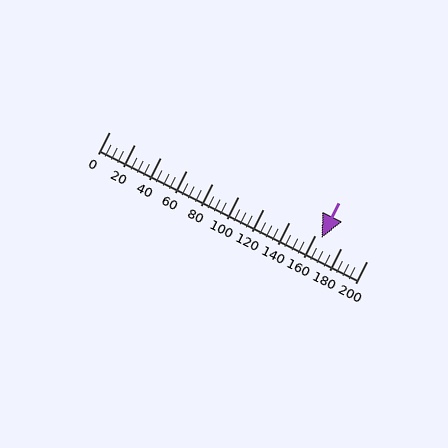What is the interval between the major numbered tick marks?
The major tick marks are spaced 20 units apart.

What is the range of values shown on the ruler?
The ruler shows values from 0 to 200.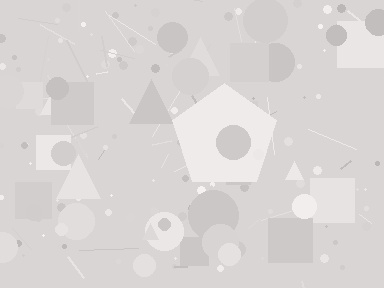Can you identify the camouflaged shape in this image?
The camouflaged shape is a pentagon.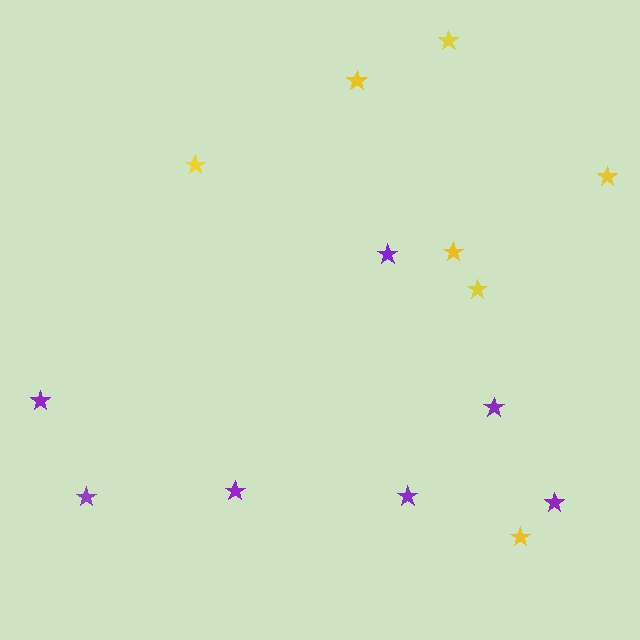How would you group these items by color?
There are 2 groups: one group of purple stars (7) and one group of yellow stars (7).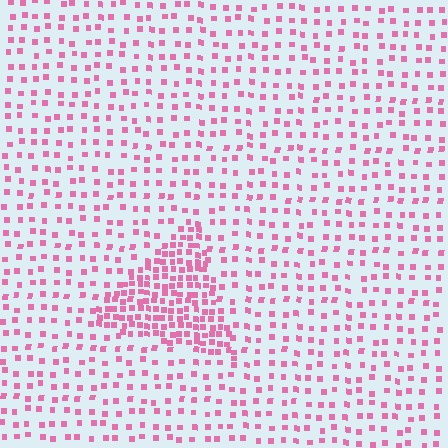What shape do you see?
I see a triangle.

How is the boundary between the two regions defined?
The boundary is defined by a change in element density (approximately 2.5x ratio). All elements are the same color, size, and shape.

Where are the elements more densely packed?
The elements are more densely packed inside the triangle boundary.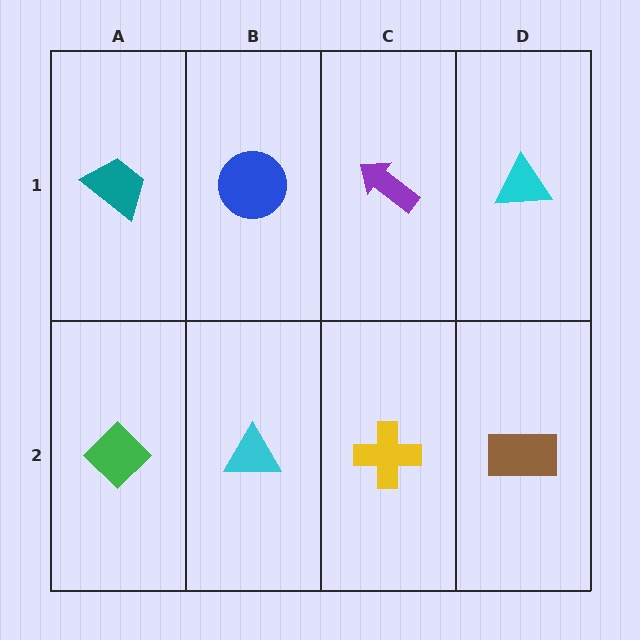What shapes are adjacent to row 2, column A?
A teal trapezoid (row 1, column A), a cyan triangle (row 2, column B).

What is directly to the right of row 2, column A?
A cyan triangle.